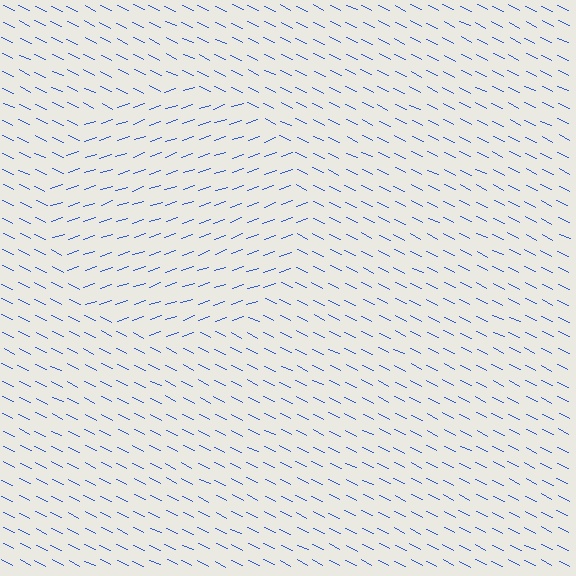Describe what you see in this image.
The image is filled with small blue line segments. A circle region in the image has lines oriented differently from the surrounding lines, creating a visible texture boundary.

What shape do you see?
I see a circle.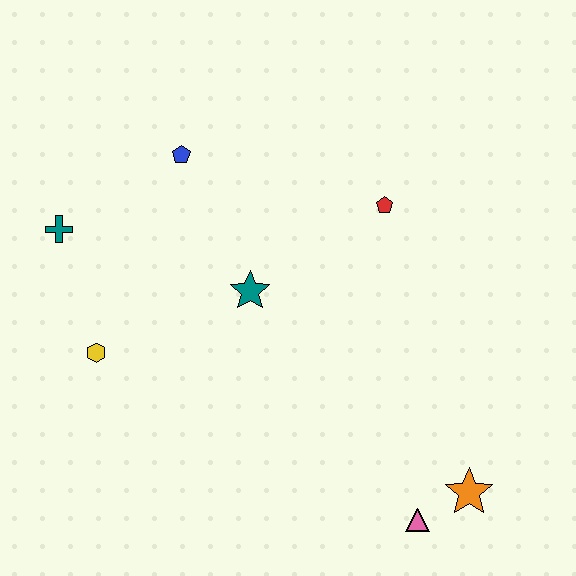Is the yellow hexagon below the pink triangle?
No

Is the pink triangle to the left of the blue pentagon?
No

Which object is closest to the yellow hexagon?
The teal cross is closest to the yellow hexagon.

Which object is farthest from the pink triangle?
The teal cross is farthest from the pink triangle.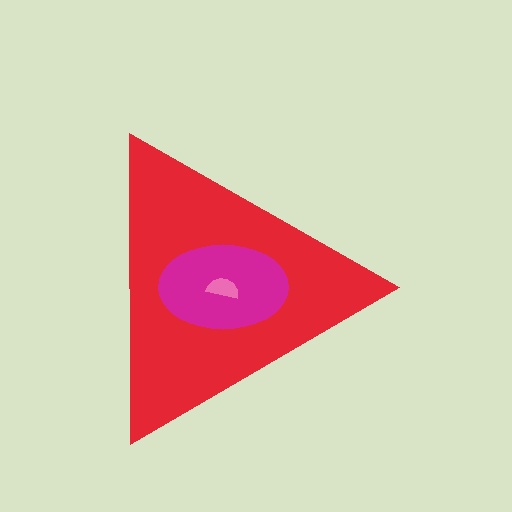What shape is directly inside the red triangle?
The magenta ellipse.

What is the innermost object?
The pink semicircle.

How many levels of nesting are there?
3.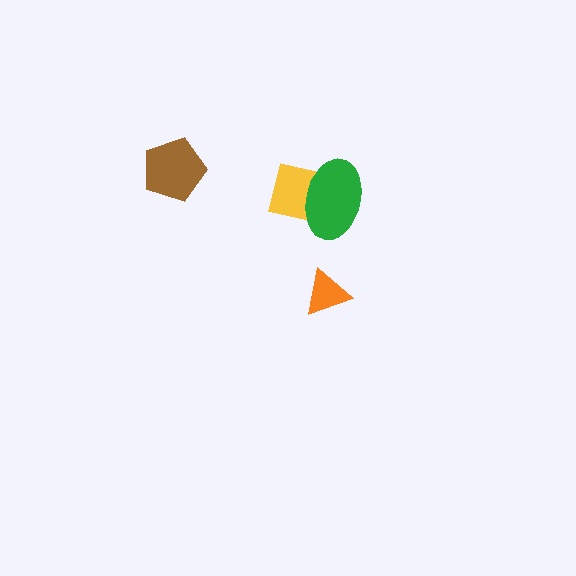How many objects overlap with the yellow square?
1 object overlaps with the yellow square.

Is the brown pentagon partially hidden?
No, no other shape covers it.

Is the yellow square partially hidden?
Yes, it is partially covered by another shape.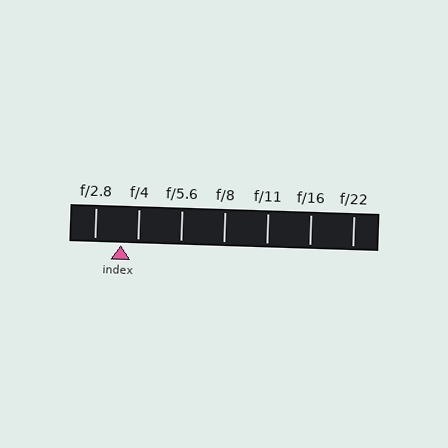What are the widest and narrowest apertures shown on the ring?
The widest aperture shown is f/2.8 and the narrowest is f/22.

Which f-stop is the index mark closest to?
The index mark is closest to f/4.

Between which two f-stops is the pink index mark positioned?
The index mark is between f/2.8 and f/4.